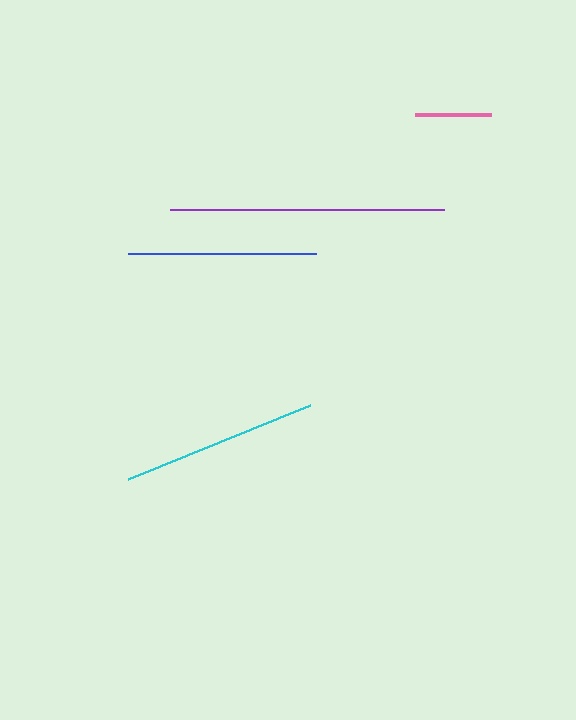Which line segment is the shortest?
The pink line is the shortest at approximately 76 pixels.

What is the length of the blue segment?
The blue segment is approximately 188 pixels long.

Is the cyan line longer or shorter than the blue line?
The cyan line is longer than the blue line.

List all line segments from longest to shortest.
From longest to shortest: purple, cyan, blue, pink.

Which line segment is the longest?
The purple line is the longest at approximately 274 pixels.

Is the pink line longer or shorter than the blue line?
The blue line is longer than the pink line.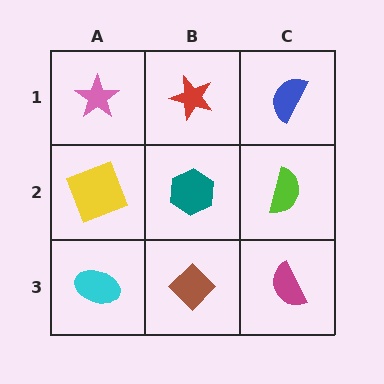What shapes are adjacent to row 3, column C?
A lime semicircle (row 2, column C), a brown diamond (row 3, column B).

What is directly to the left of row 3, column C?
A brown diamond.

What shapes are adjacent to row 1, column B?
A teal hexagon (row 2, column B), a pink star (row 1, column A), a blue semicircle (row 1, column C).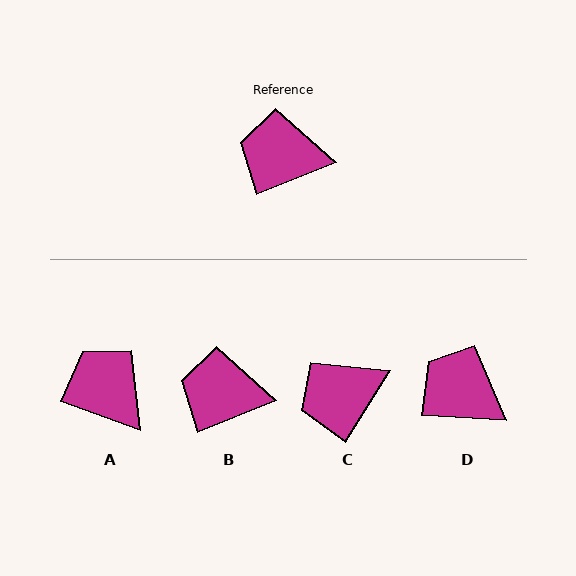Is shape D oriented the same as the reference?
No, it is off by about 25 degrees.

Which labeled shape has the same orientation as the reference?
B.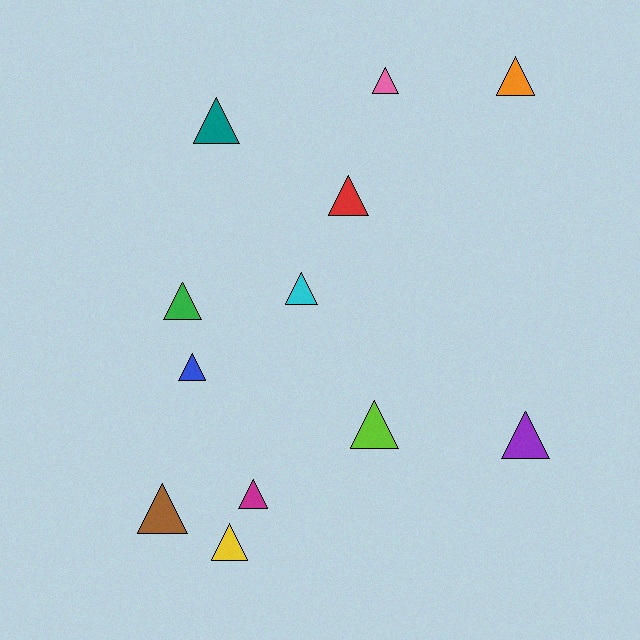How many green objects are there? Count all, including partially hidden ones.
There is 1 green object.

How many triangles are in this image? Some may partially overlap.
There are 12 triangles.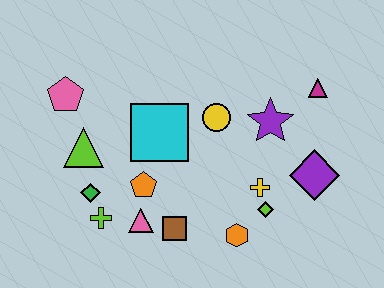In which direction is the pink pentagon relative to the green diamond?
The pink pentagon is above the green diamond.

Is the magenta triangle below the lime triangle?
No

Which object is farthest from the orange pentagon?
The magenta triangle is farthest from the orange pentagon.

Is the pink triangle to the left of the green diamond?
No